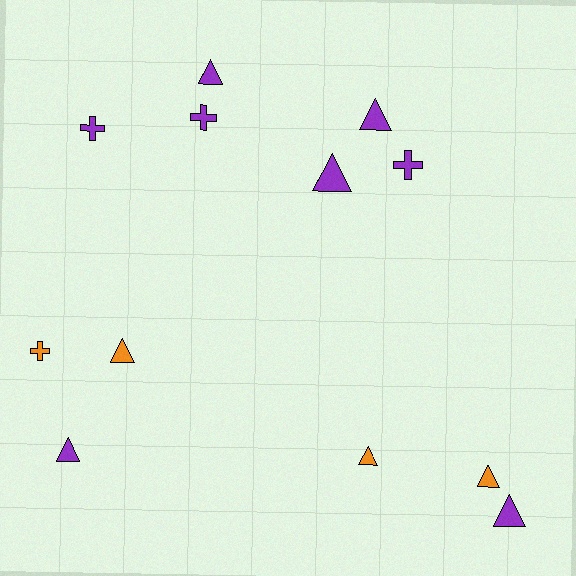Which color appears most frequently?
Purple, with 8 objects.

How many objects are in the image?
There are 12 objects.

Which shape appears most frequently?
Triangle, with 8 objects.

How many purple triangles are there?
There are 5 purple triangles.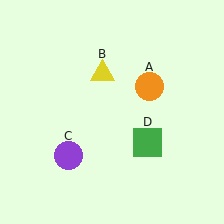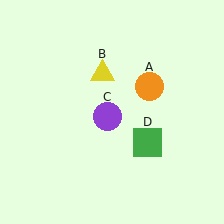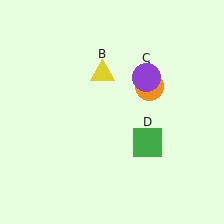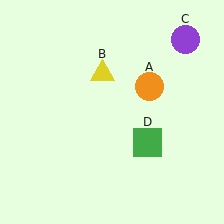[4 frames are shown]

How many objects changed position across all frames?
1 object changed position: purple circle (object C).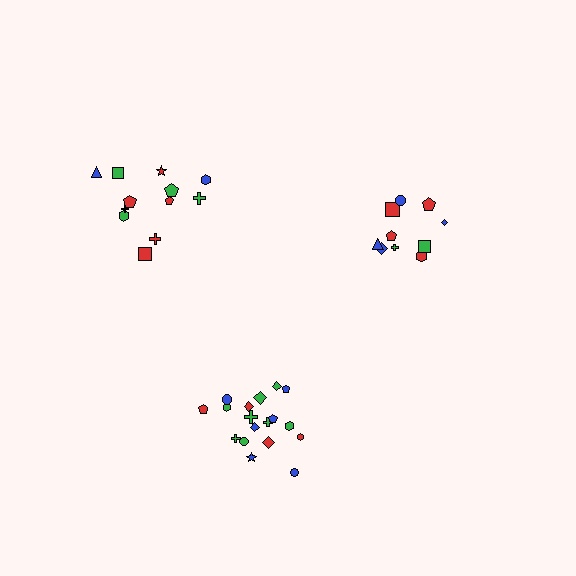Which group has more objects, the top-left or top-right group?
The top-left group.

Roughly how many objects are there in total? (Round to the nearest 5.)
Roughly 40 objects in total.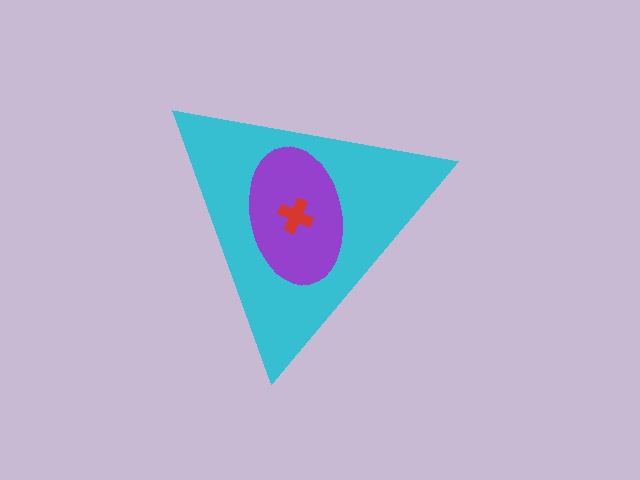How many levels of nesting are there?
3.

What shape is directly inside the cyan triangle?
The purple ellipse.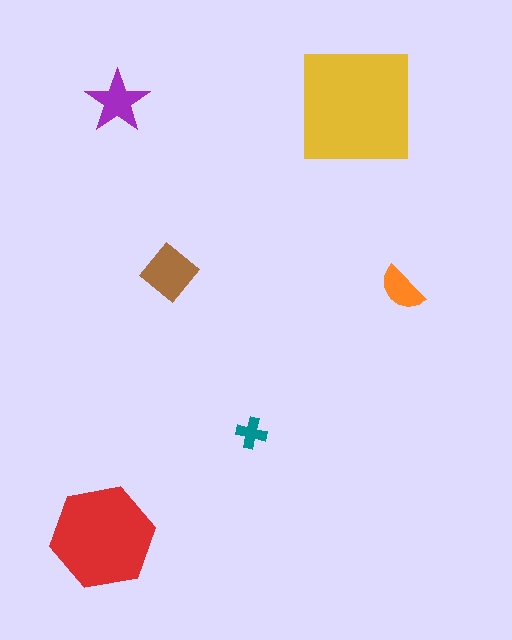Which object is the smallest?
The teal cross.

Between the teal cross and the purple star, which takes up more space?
The purple star.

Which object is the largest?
The yellow square.